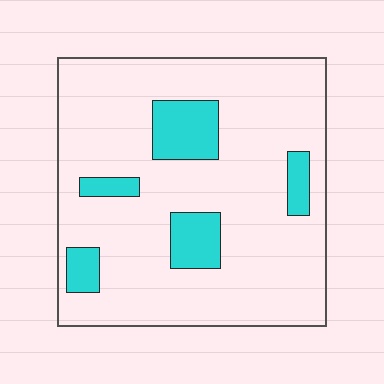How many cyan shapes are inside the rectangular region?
5.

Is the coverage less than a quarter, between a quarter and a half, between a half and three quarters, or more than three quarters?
Less than a quarter.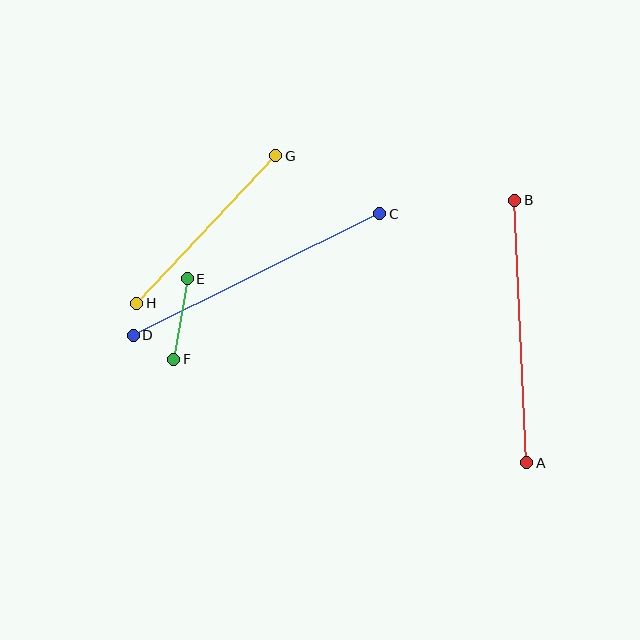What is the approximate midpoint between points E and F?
The midpoint is at approximately (180, 319) pixels.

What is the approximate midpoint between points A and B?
The midpoint is at approximately (521, 331) pixels.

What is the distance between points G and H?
The distance is approximately 203 pixels.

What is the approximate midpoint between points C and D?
The midpoint is at approximately (256, 275) pixels.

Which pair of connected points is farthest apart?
Points C and D are farthest apart.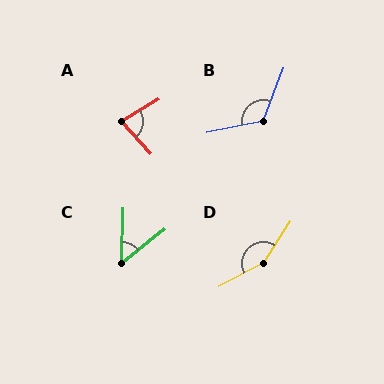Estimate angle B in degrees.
Approximately 122 degrees.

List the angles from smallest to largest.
C (50°), A (80°), B (122°), D (150°).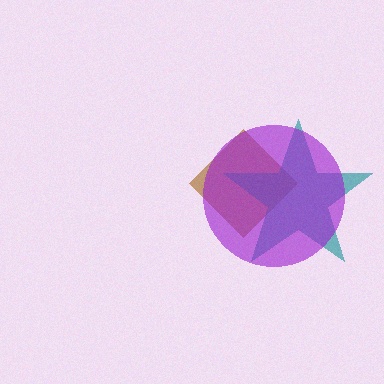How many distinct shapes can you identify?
There are 3 distinct shapes: a brown diamond, a teal star, a purple circle.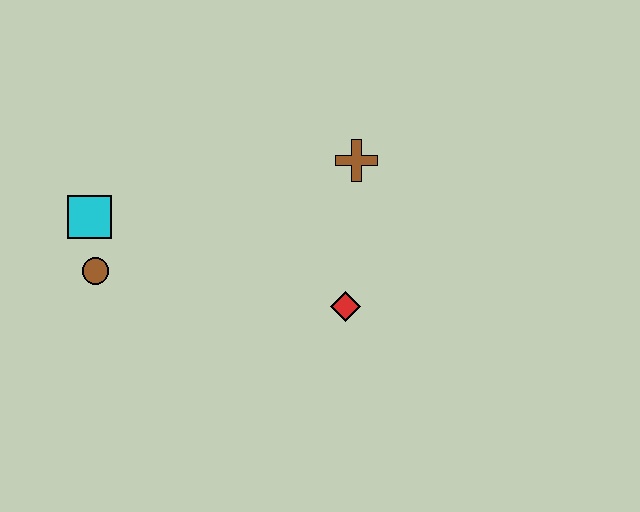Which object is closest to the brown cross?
The red diamond is closest to the brown cross.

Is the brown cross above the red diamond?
Yes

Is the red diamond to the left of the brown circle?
No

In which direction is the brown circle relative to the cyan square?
The brown circle is below the cyan square.